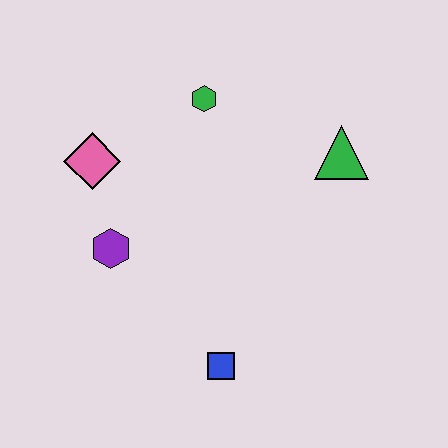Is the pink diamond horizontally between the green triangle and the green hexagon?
No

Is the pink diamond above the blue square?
Yes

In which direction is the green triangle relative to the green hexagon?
The green triangle is to the right of the green hexagon.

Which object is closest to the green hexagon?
The pink diamond is closest to the green hexagon.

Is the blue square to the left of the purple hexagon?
No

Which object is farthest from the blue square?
The green hexagon is farthest from the blue square.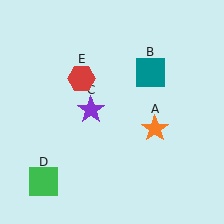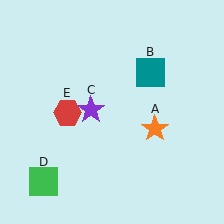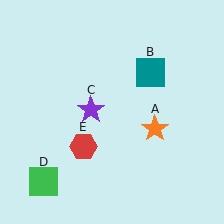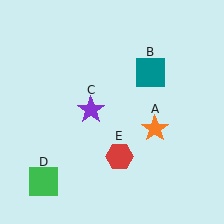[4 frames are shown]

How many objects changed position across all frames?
1 object changed position: red hexagon (object E).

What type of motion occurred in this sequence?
The red hexagon (object E) rotated counterclockwise around the center of the scene.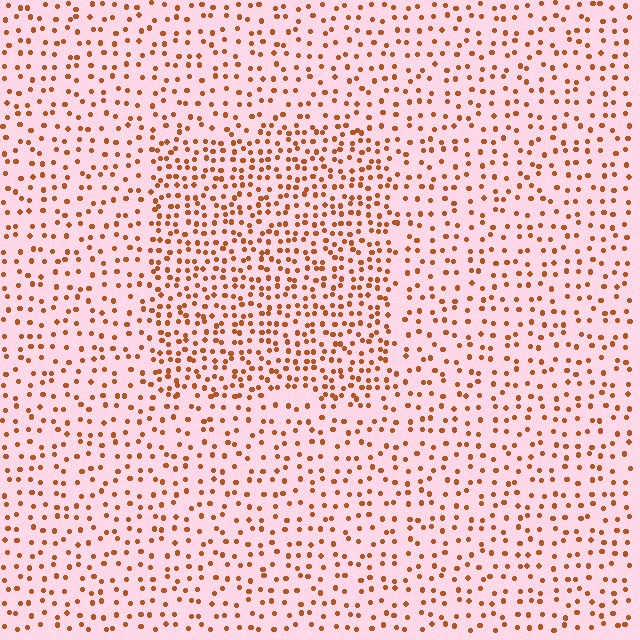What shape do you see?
I see a rectangle.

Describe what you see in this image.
The image contains small brown elements arranged at two different densities. A rectangle-shaped region is visible where the elements are more densely packed than the surrounding area.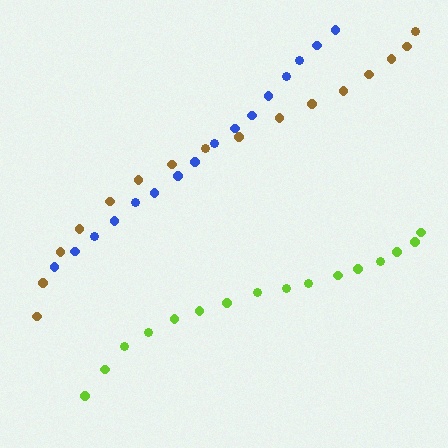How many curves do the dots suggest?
There are 3 distinct paths.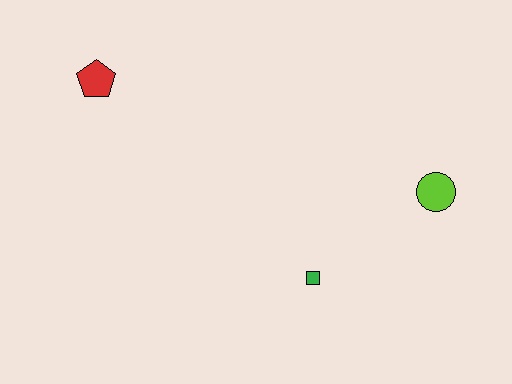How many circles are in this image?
There is 1 circle.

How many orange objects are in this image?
There are no orange objects.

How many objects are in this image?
There are 3 objects.